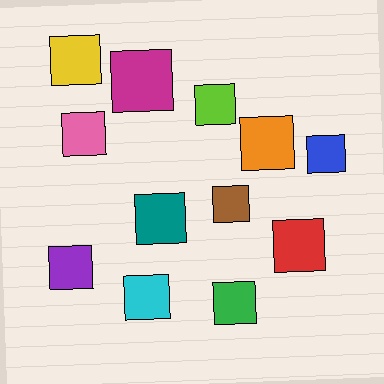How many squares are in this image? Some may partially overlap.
There are 12 squares.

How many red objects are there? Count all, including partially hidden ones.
There is 1 red object.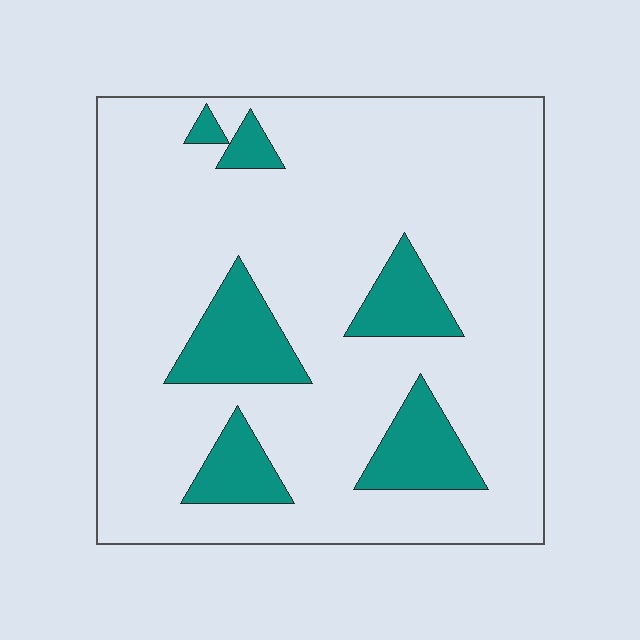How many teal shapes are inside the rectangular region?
6.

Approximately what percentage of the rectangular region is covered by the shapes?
Approximately 15%.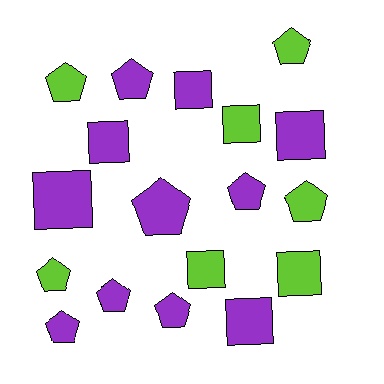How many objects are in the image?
There are 18 objects.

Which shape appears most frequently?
Pentagon, with 10 objects.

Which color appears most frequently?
Purple, with 11 objects.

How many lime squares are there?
There are 3 lime squares.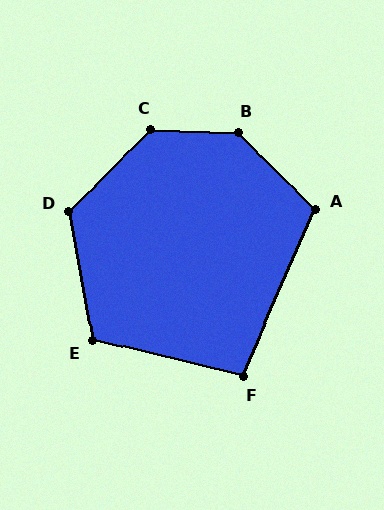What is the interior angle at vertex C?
Approximately 134 degrees (obtuse).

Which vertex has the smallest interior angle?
F, at approximately 100 degrees.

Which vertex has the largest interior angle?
B, at approximately 136 degrees.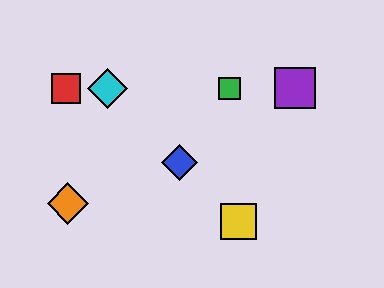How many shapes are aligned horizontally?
4 shapes (the red square, the green square, the purple square, the cyan diamond) are aligned horizontally.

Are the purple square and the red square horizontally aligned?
Yes, both are at y≈88.